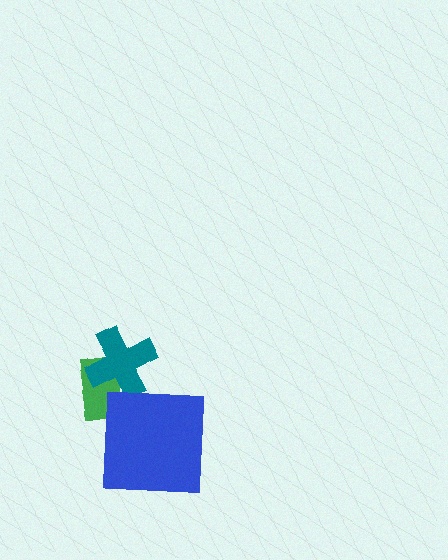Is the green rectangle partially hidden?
Yes, it is partially covered by another shape.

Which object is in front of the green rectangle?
The teal cross is in front of the green rectangle.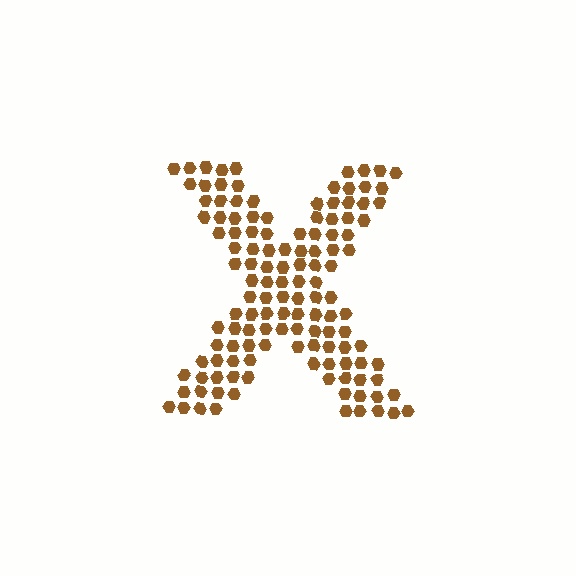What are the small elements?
The small elements are hexagons.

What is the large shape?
The large shape is the letter X.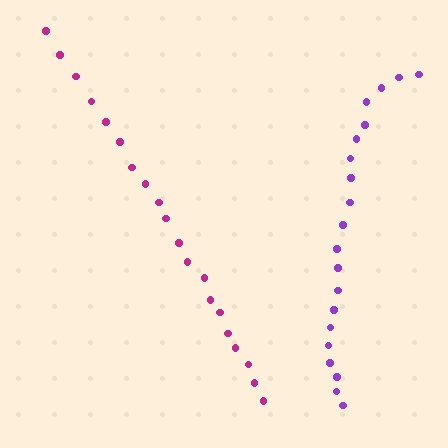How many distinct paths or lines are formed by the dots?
There are 2 distinct paths.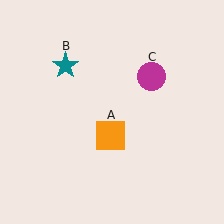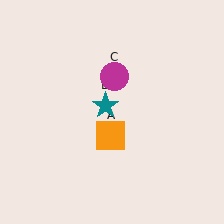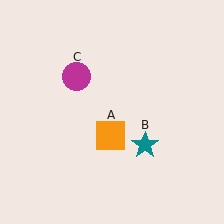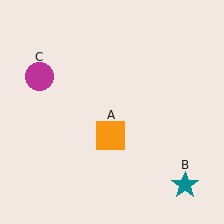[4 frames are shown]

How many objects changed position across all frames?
2 objects changed position: teal star (object B), magenta circle (object C).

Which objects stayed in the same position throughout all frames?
Orange square (object A) remained stationary.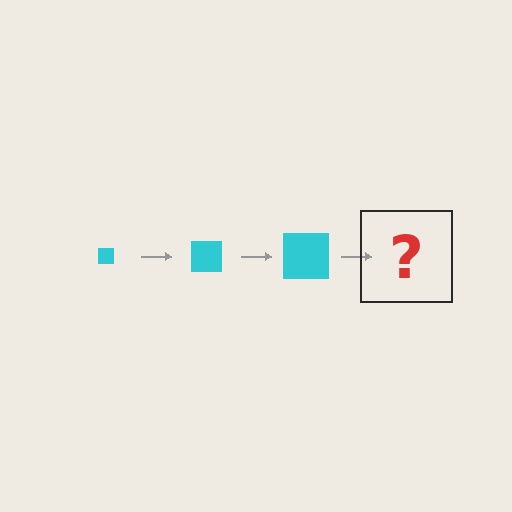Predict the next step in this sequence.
The next step is a cyan square, larger than the previous one.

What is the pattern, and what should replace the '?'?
The pattern is that the square gets progressively larger each step. The '?' should be a cyan square, larger than the previous one.